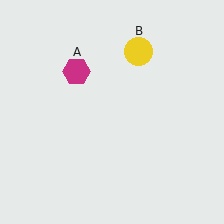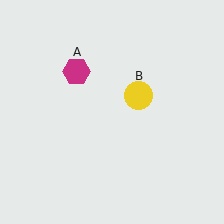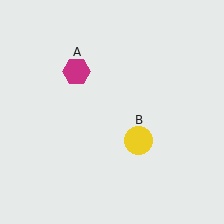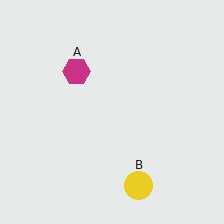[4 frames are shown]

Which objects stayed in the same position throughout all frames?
Magenta hexagon (object A) remained stationary.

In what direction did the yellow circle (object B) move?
The yellow circle (object B) moved down.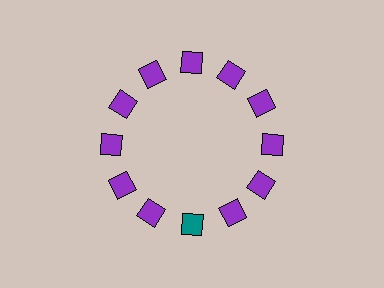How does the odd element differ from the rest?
It has a different color: teal instead of purple.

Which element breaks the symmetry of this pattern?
The teal square at roughly the 6 o'clock position breaks the symmetry. All other shapes are purple squares.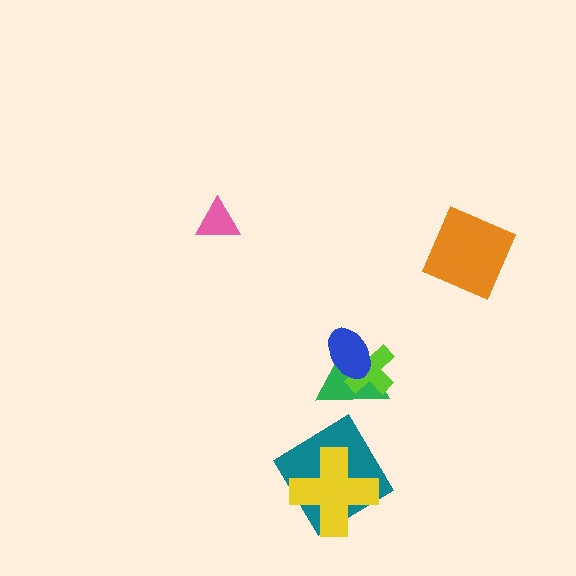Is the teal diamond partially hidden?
Yes, it is partially covered by another shape.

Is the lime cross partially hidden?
Yes, it is partially covered by another shape.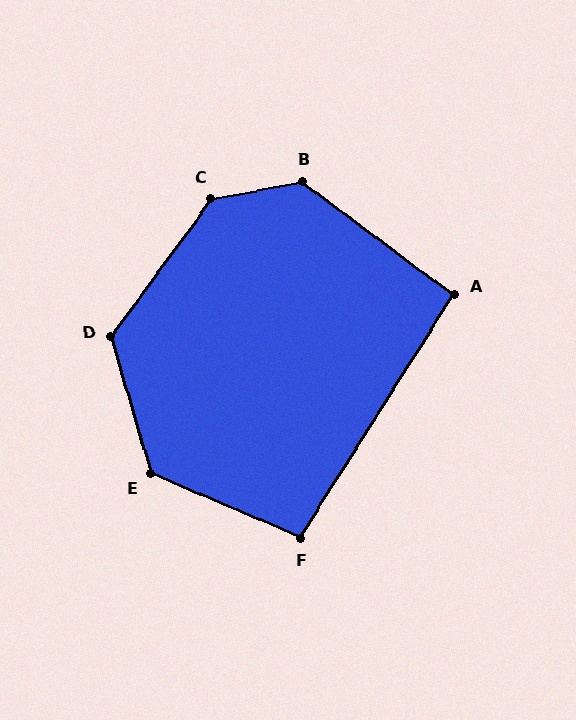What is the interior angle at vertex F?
Approximately 99 degrees (obtuse).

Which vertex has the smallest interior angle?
A, at approximately 94 degrees.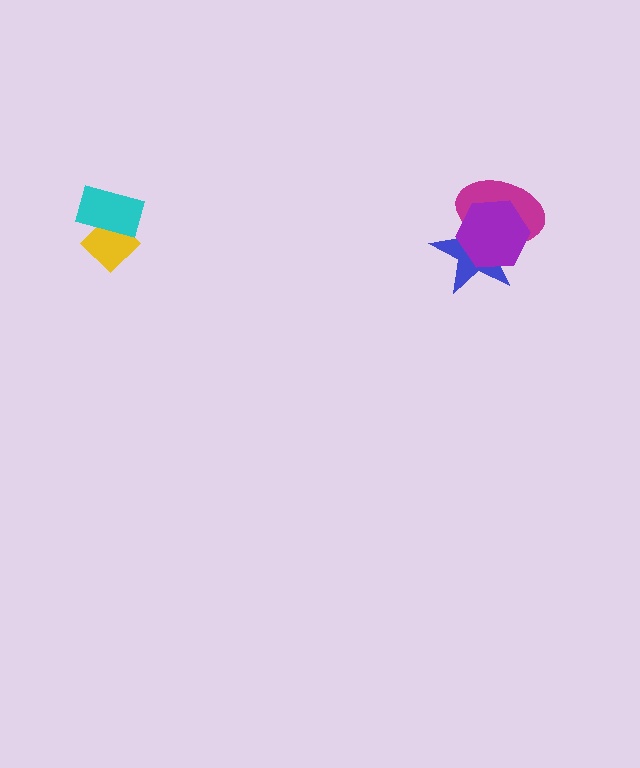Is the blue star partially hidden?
Yes, it is partially covered by another shape.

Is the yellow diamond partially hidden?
Yes, it is partially covered by another shape.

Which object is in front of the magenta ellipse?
The purple hexagon is in front of the magenta ellipse.